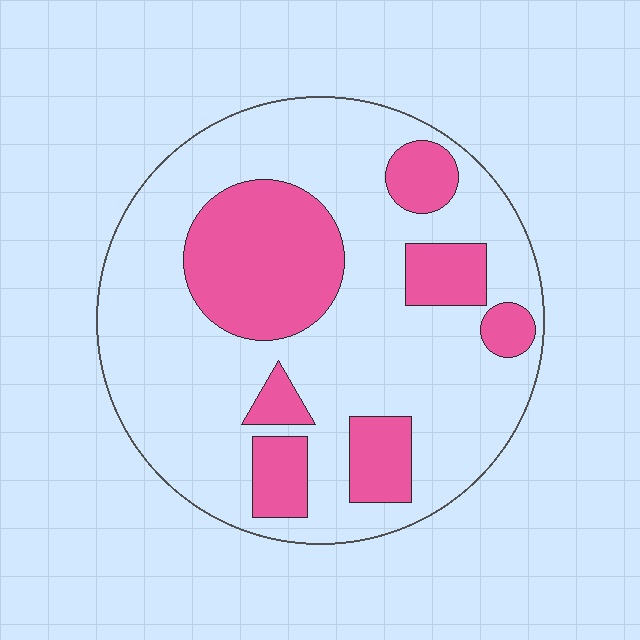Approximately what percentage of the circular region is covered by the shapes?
Approximately 30%.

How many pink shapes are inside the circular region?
7.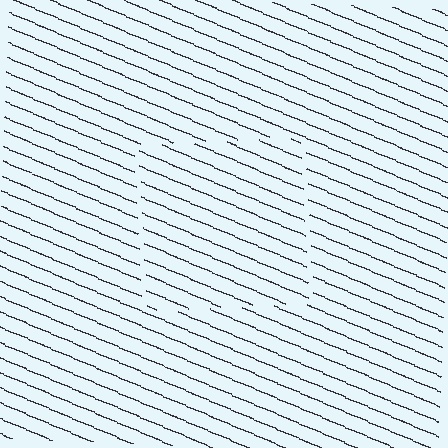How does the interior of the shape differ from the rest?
The interior of the shape contains the same grating, shifted by half a period — the contour is defined by the phase discontinuity where line-ends from the inner and outer gratings abut.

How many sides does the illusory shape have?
4 sides — the line-ends trace a square.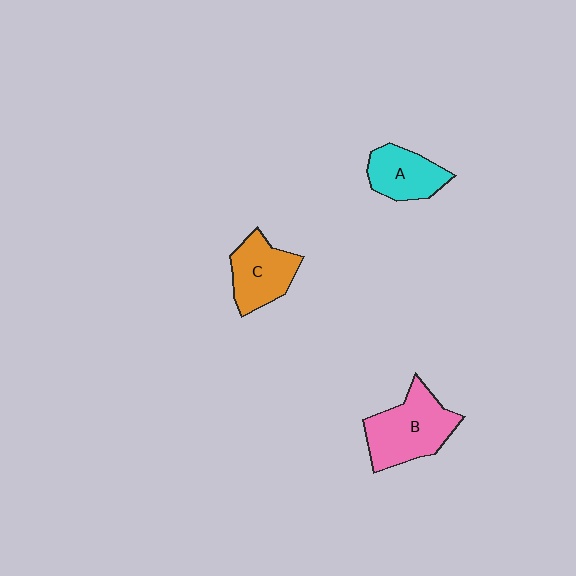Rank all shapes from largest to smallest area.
From largest to smallest: B (pink), C (orange), A (cyan).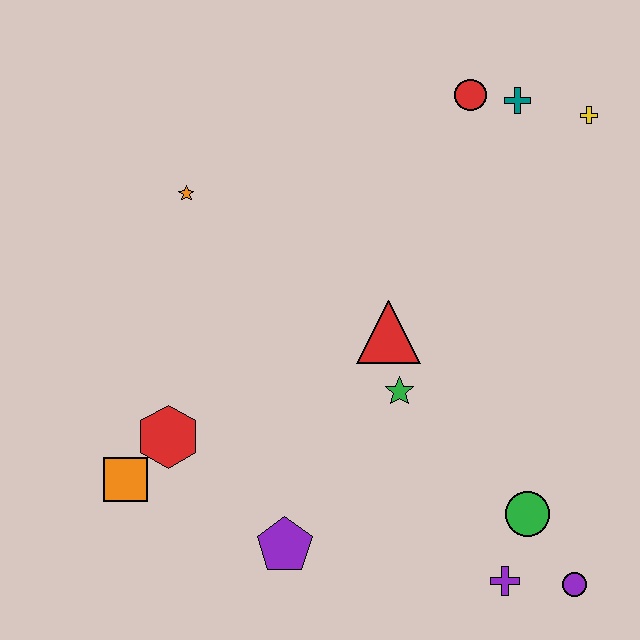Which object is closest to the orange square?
The red hexagon is closest to the orange square.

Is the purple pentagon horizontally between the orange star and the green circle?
Yes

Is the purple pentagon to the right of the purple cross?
No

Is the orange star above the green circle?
Yes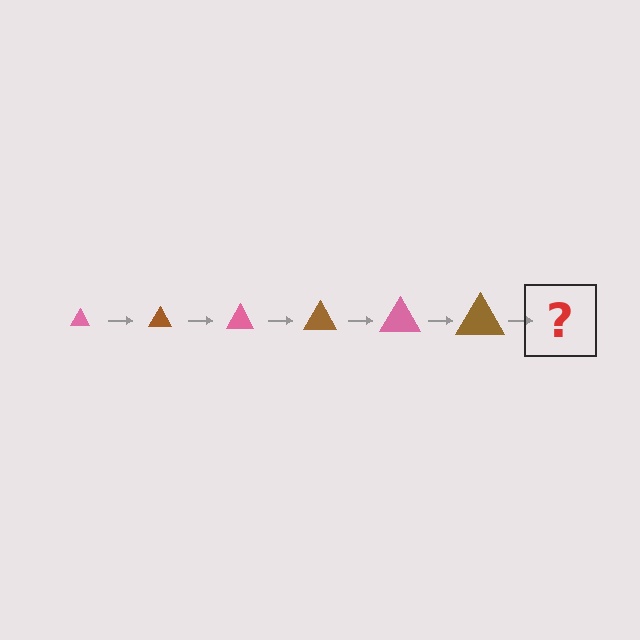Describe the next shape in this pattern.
It should be a pink triangle, larger than the previous one.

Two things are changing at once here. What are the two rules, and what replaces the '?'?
The two rules are that the triangle grows larger each step and the color cycles through pink and brown. The '?' should be a pink triangle, larger than the previous one.